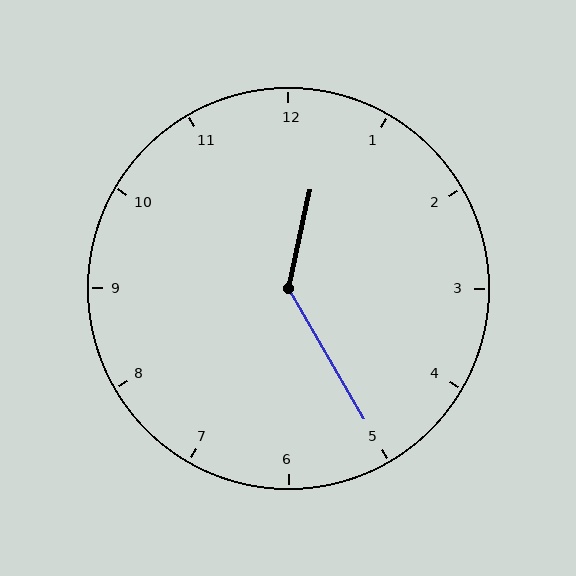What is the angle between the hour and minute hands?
Approximately 138 degrees.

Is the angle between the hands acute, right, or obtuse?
It is obtuse.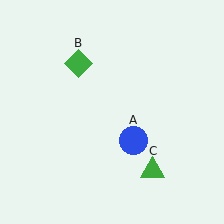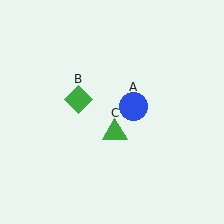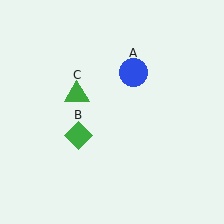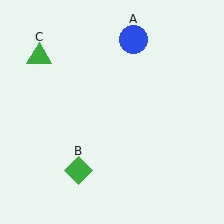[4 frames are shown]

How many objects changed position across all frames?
3 objects changed position: blue circle (object A), green diamond (object B), green triangle (object C).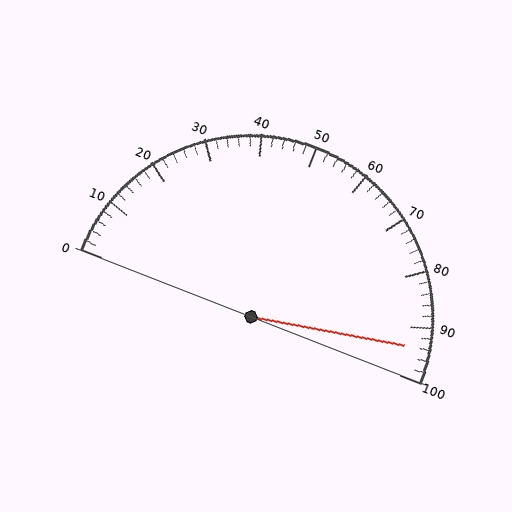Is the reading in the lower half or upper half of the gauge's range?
The reading is in the upper half of the range (0 to 100).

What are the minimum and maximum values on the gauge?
The gauge ranges from 0 to 100.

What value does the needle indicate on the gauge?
The needle indicates approximately 94.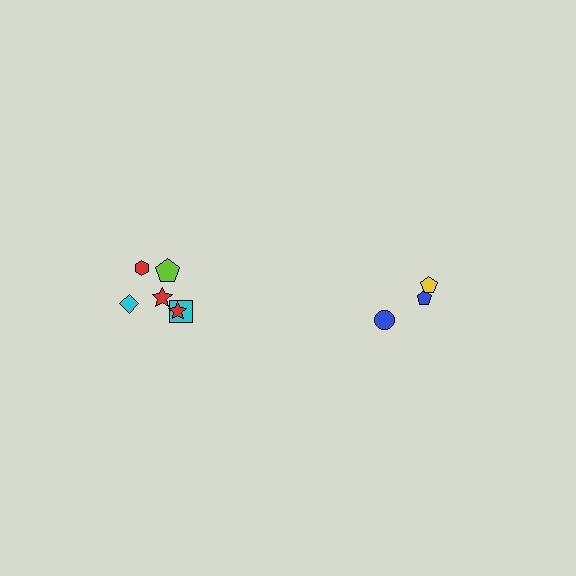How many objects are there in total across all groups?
There are 9 objects.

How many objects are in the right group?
There are 3 objects.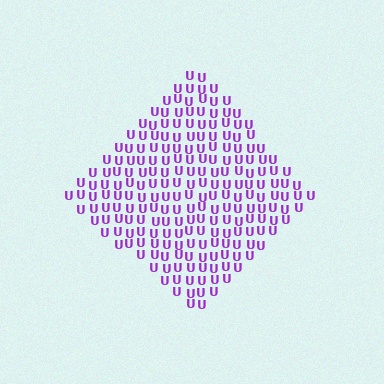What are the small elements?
The small elements are letter U's.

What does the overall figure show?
The overall figure shows a diamond.